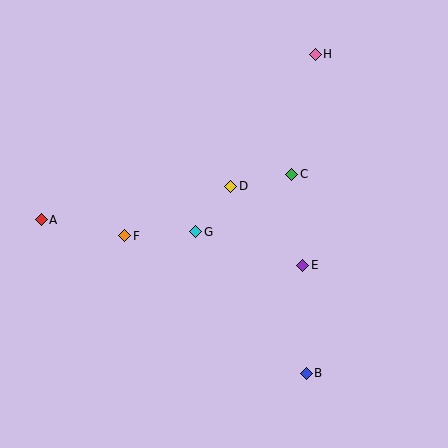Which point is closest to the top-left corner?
Point A is closest to the top-left corner.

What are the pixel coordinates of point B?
Point B is at (306, 373).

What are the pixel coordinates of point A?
Point A is at (41, 220).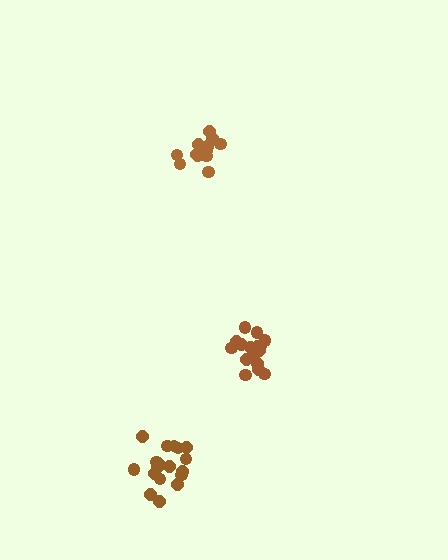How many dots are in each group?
Group 1: 18 dots, Group 2: 14 dots, Group 3: 17 dots (49 total).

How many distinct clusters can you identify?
There are 3 distinct clusters.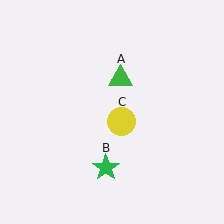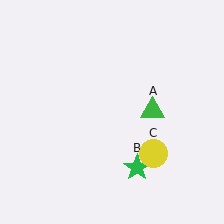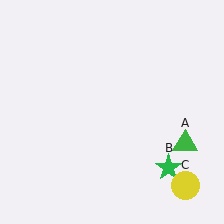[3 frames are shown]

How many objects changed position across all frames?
3 objects changed position: green triangle (object A), green star (object B), yellow circle (object C).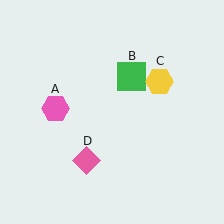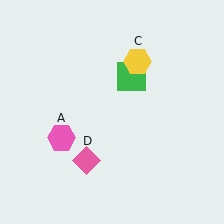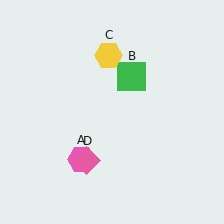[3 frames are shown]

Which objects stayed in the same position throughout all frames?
Green square (object B) and pink diamond (object D) remained stationary.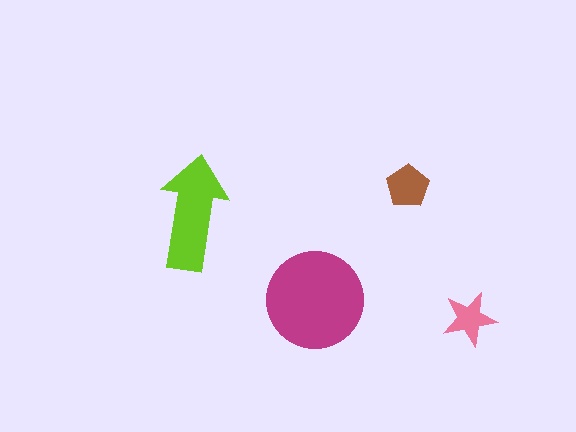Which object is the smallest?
The pink star.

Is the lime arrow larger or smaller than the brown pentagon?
Larger.